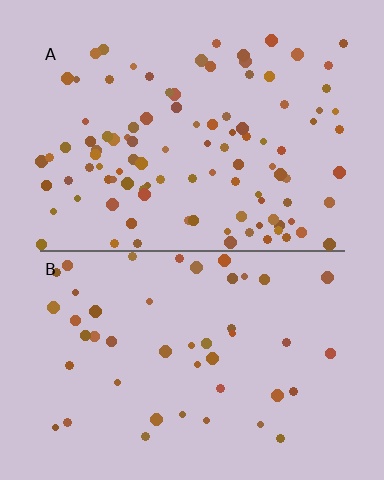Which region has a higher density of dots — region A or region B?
A (the top).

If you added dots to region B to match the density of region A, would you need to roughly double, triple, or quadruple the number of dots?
Approximately double.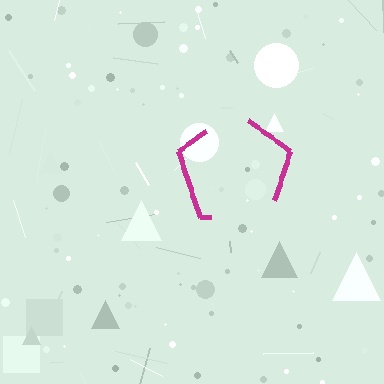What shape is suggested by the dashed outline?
The dashed outline suggests a pentagon.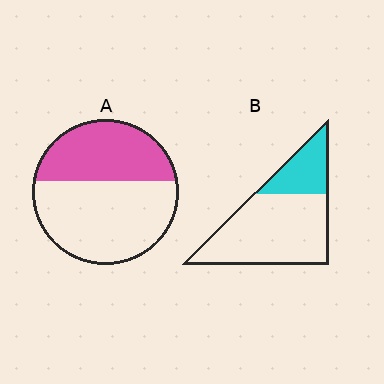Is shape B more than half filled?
No.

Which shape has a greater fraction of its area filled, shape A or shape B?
Shape A.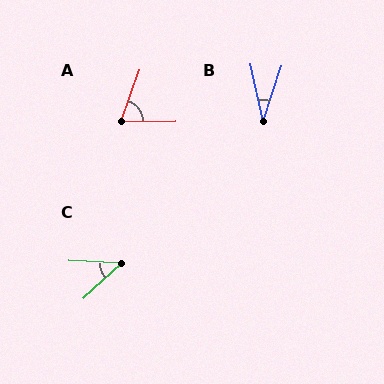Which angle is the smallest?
B, at approximately 31 degrees.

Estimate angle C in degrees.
Approximately 45 degrees.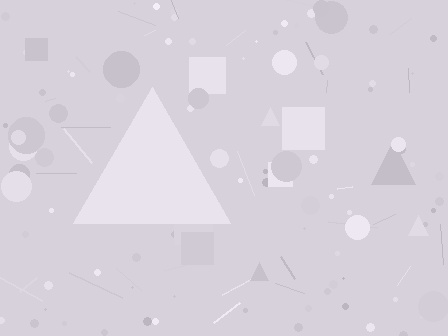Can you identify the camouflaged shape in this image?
The camouflaged shape is a triangle.